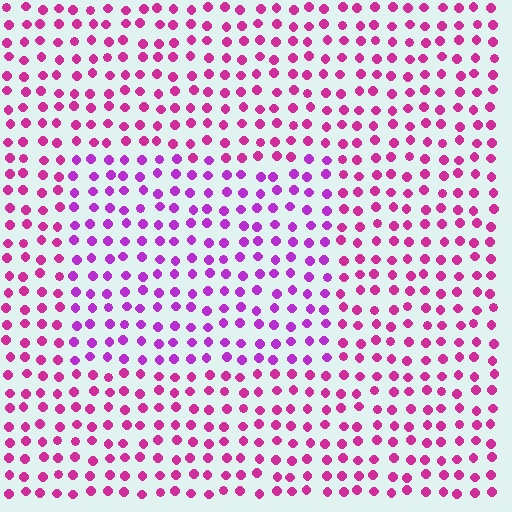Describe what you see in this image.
The image is filled with small magenta elements in a uniform arrangement. A rectangle-shaped region is visible where the elements are tinted to a slightly different hue, forming a subtle color boundary.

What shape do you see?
I see a rectangle.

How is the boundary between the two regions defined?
The boundary is defined purely by a slight shift in hue (about 29 degrees). Spacing, size, and orientation are identical on both sides.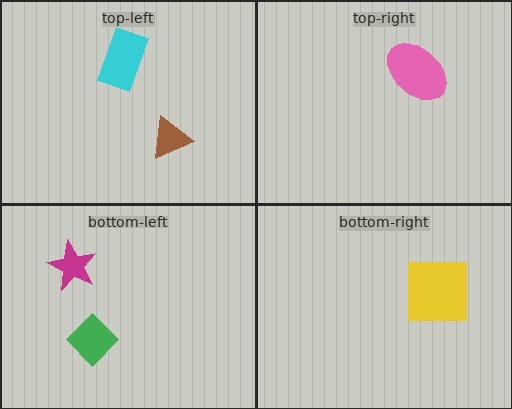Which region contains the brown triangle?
The top-left region.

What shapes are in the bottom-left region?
The green diamond, the magenta star.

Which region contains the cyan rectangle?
The top-left region.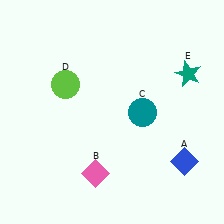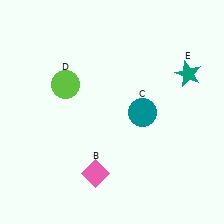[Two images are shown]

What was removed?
The blue diamond (A) was removed in Image 2.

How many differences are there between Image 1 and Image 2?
There is 1 difference between the two images.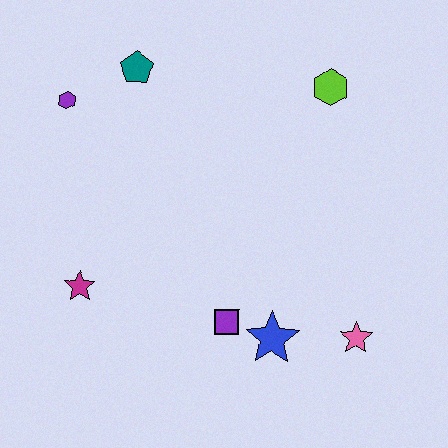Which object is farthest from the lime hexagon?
The magenta star is farthest from the lime hexagon.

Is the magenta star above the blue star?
Yes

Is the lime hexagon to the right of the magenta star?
Yes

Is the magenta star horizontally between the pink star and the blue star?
No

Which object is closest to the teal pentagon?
The purple hexagon is closest to the teal pentagon.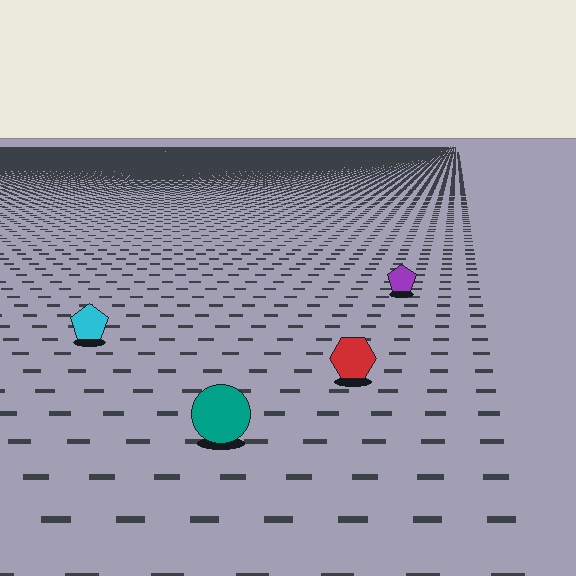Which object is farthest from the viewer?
The purple pentagon is farthest from the viewer. It appears smaller and the ground texture around it is denser.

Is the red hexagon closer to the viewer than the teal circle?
No. The teal circle is closer — you can tell from the texture gradient: the ground texture is coarser near it.